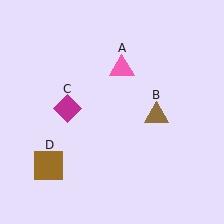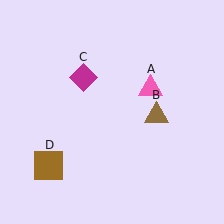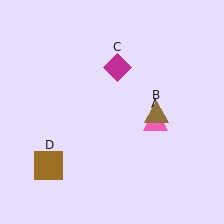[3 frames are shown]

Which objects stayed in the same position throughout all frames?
Brown triangle (object B) and brown square (object D) remained stationary.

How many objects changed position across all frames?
2 objects changed position: pink triangle (object A), magenta diamond (object C).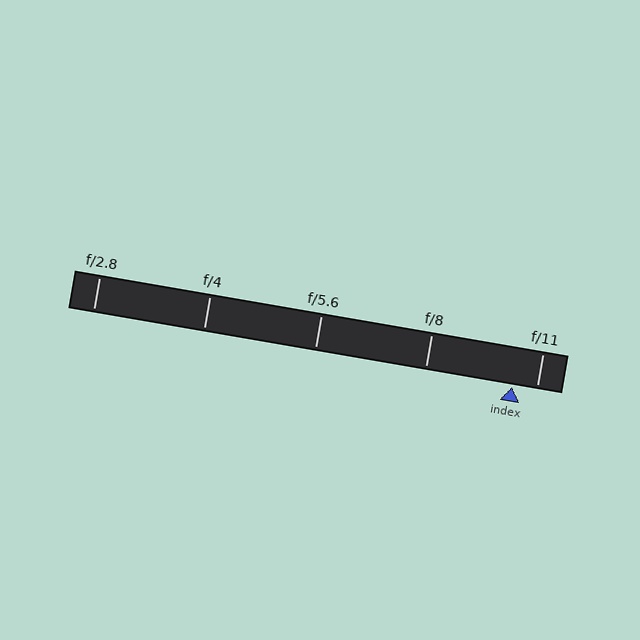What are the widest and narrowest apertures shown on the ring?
The widest aperture shown is f/2.8 and the narrowest is f/11.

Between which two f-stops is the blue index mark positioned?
The index mark is between f/8 and f/11.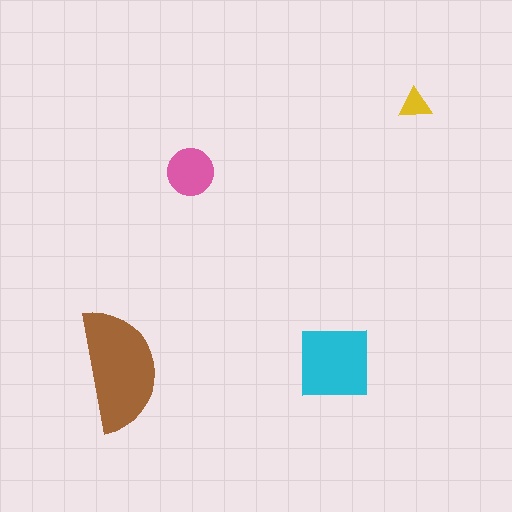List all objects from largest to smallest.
The brown semicircle, the cyan square, the pink circle, the yellow triangle.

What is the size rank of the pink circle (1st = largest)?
3rd.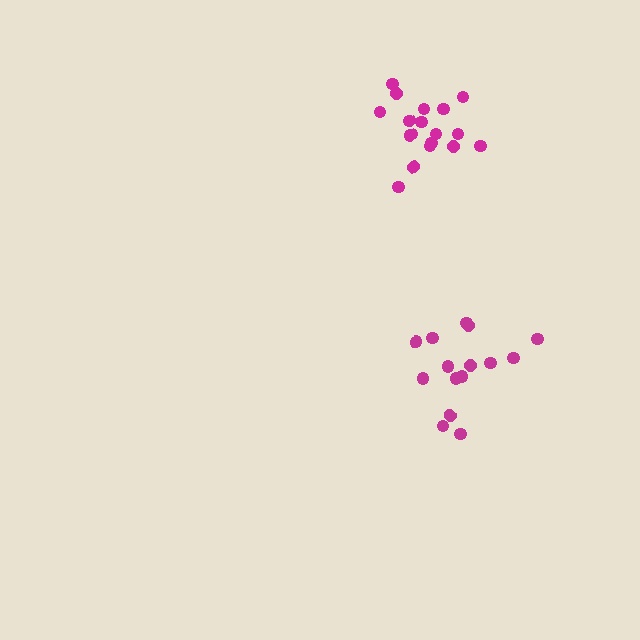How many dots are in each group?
Group 1: 15 dots, Group 2: 18 dots (33 total).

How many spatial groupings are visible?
There are 2 spatial groupings.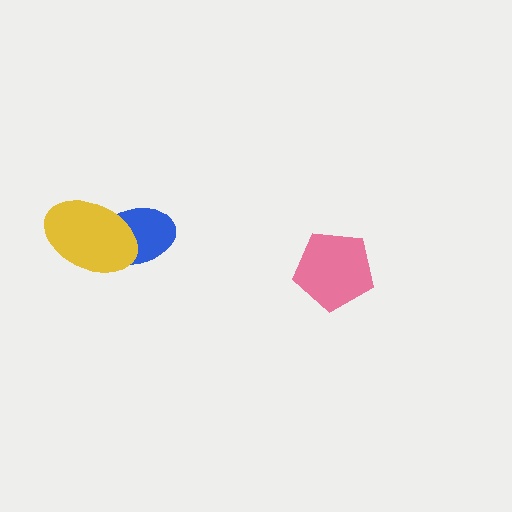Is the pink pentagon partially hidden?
No, no other shape covers it.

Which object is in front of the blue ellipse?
The yellow ellipse is in front of the blue ellipse.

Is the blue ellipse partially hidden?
Yes, it is partially covered by another shape.